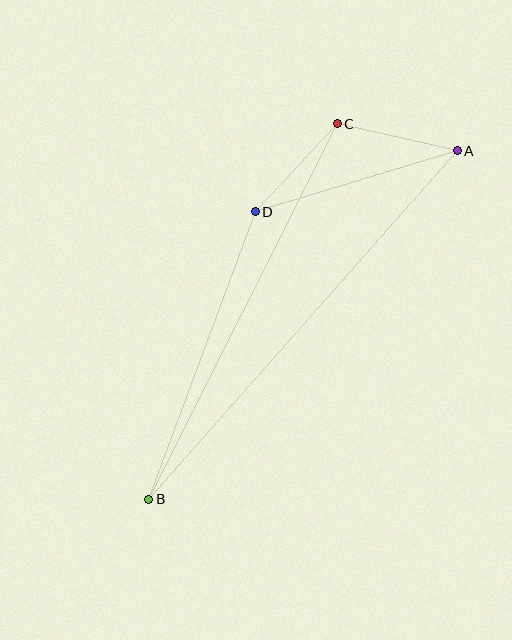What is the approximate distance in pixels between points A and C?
The distance between A and C is approximately 123 pixels.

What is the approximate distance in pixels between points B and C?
The distance between B and C is approximately 420 pixels.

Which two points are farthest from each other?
Points A and B are farthest from each other.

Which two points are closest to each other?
Points C and D are closest to each other.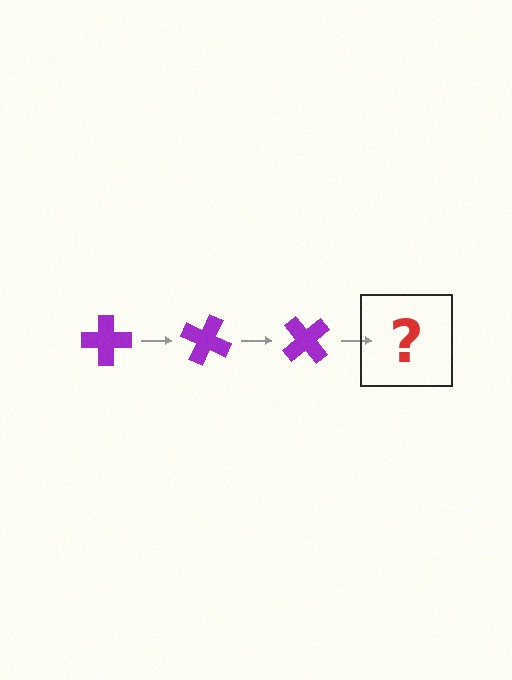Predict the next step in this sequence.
The next step is a purple cross rotated 75 degrees.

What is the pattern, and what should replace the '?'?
The pattern is that the cross rotates 25 degrees each step. The '?' should be a purple cross rotated 75 degrees.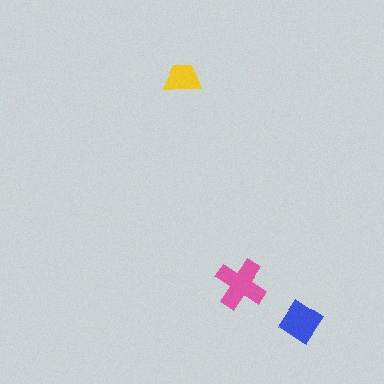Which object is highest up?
The yellow trapezoid is topmost.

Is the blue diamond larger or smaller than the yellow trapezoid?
Larger.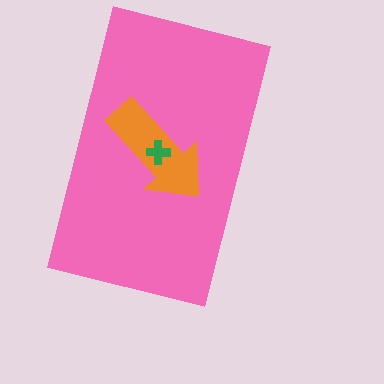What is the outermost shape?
The pink rectangle.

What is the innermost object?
The green cross.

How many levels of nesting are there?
3.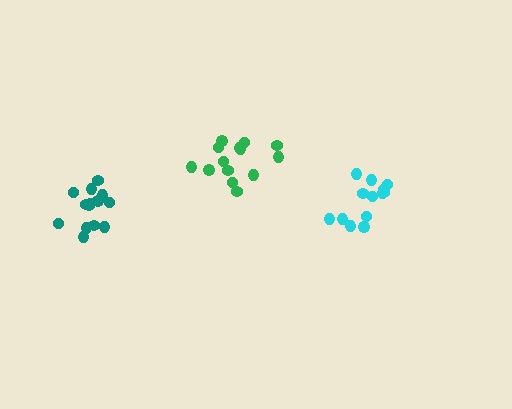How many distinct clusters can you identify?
There are 3 distinct clusters.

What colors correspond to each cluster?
The clusters are colored: teal, green, cyan.